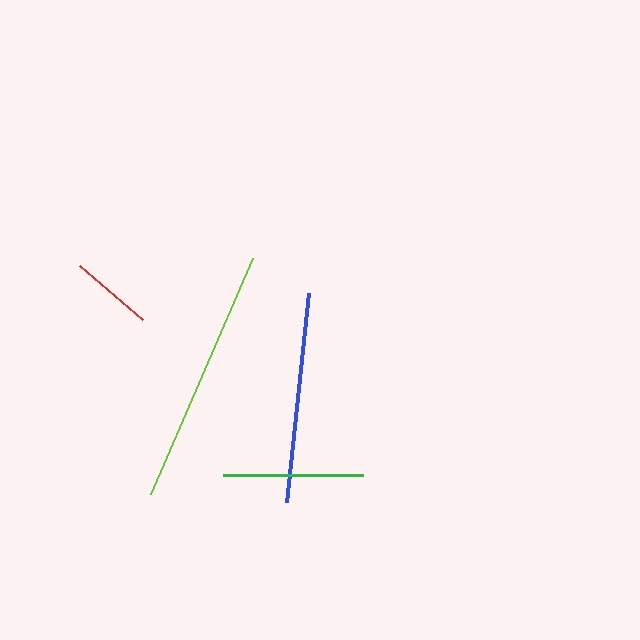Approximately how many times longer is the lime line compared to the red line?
The lime line is approximately 3.1 times the length of the red line.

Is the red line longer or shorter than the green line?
The green line is longer than the red line.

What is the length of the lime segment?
The lime segment is approximately 257 pixels long.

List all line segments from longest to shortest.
From longest to shortest: lime, blue, green, red.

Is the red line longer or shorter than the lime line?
The lime line is longer than the red line.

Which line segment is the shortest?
The red line is the shortest at approximately 83 pixels.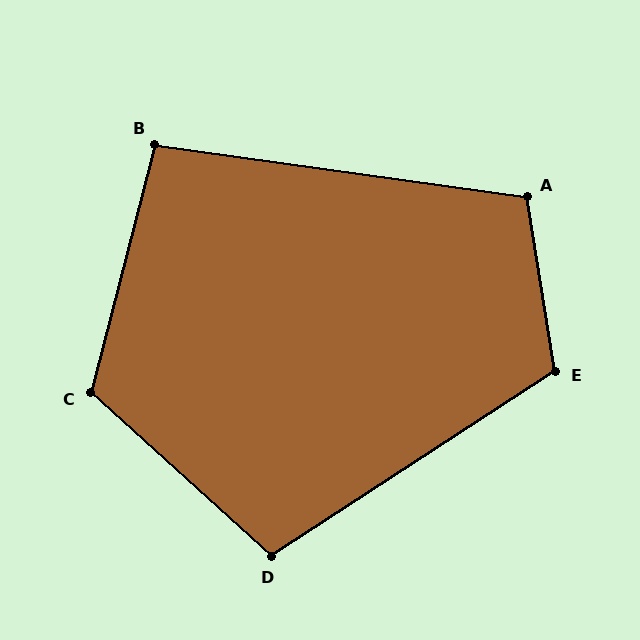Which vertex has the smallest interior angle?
B, at approximately 97 degrees.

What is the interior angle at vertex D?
Approximately 105 degrees (obtuse).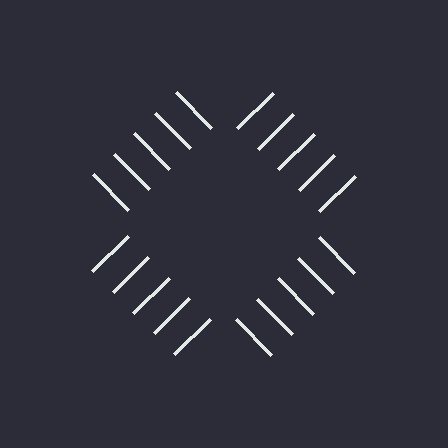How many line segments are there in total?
20 — 5 along each of the 4 edges.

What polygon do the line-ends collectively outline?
An illusory square — the line segments terminate on its edges but no continuous stroke is drawn.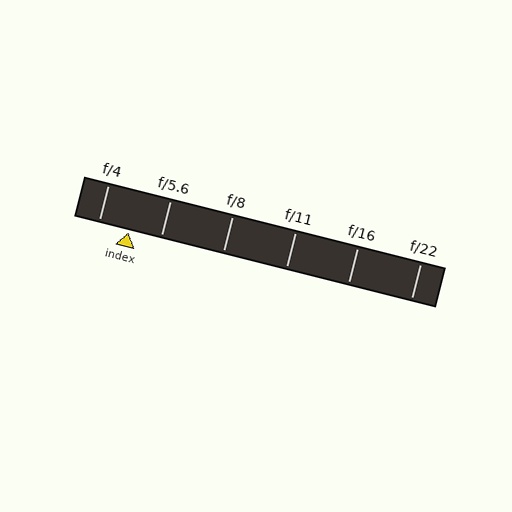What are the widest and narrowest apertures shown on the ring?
The widest aperture shown is f/4 and the narrowest is f/22.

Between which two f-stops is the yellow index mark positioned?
The index mark is between f/4 and f/5.6.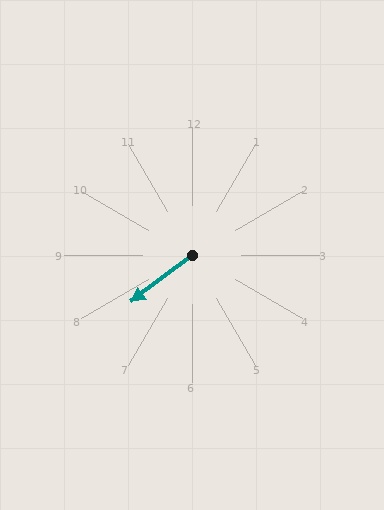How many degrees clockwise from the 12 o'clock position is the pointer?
Approximately 233 degrees.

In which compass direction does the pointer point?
Southwest.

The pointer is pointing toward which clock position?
Roughly 8 o'clock.